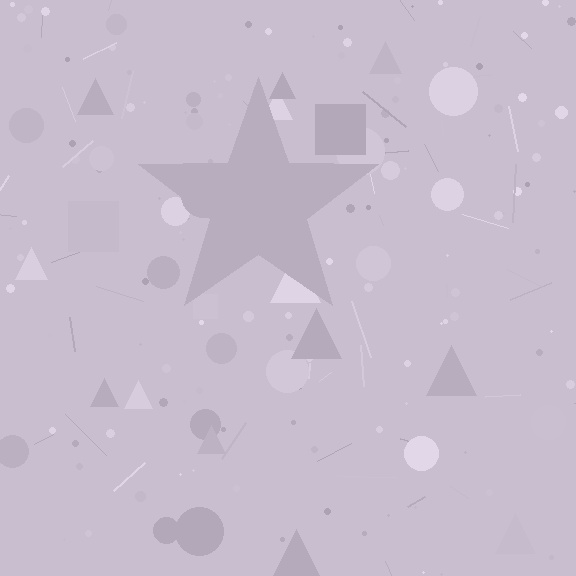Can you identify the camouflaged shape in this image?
The camouflaged shape is a star.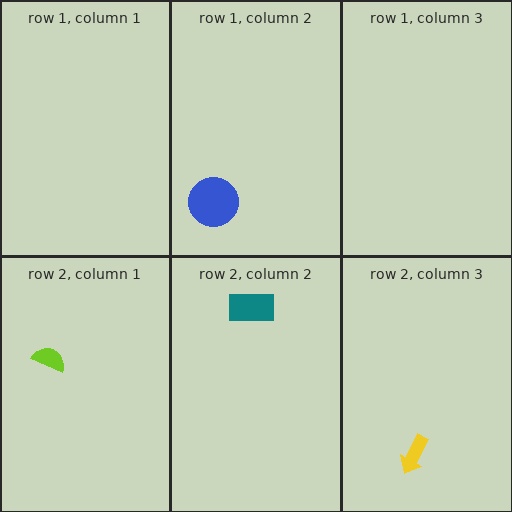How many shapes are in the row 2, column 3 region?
1.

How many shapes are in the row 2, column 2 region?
1.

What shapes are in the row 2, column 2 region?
The teal rectangle.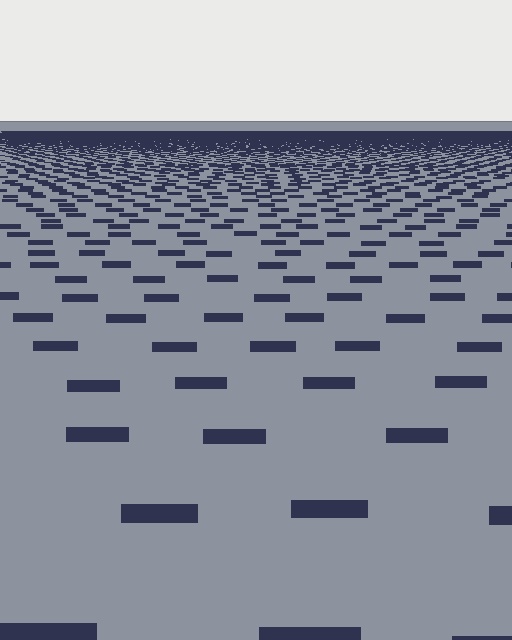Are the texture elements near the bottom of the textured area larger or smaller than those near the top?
Larger. Near the bottom, elements are closer to the viewer and appear at a bigger on-screen size.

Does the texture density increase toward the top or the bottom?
Density increases toward the top.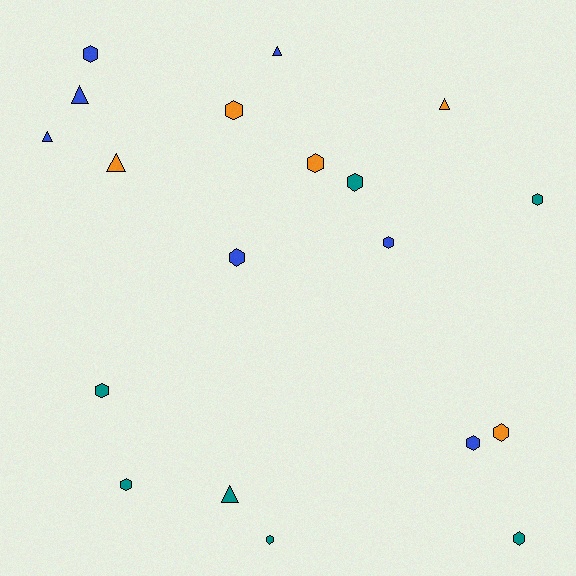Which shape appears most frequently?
Hexagon, with 13 objects.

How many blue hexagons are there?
There are 4 blue hexagons.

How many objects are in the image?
There are 19 objects.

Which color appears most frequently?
Teal, with 7 objects.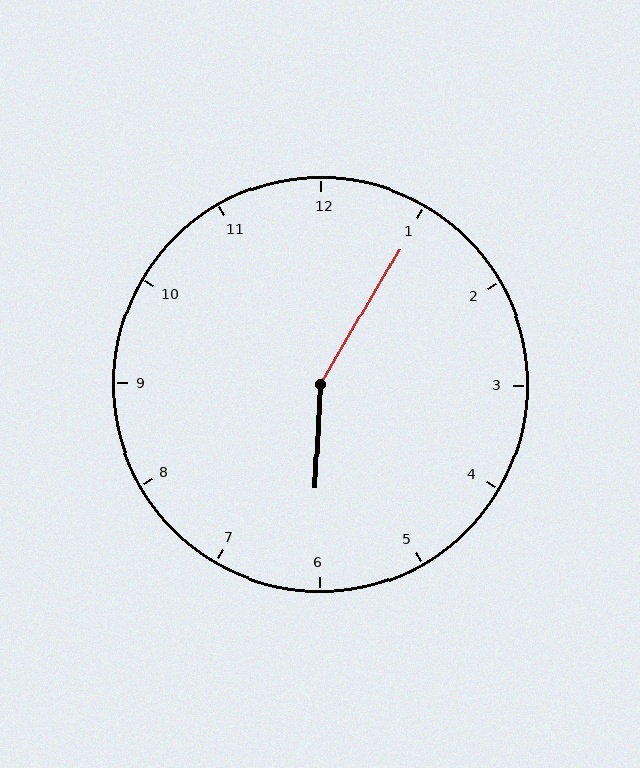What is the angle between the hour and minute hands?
Approximately 152 degrees.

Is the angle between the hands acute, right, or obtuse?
It is obtuse.